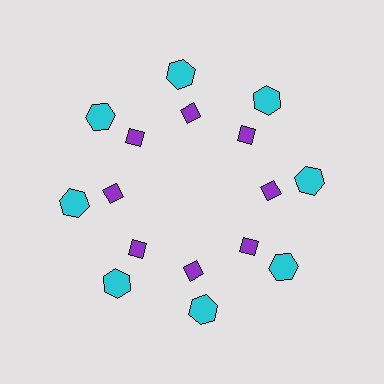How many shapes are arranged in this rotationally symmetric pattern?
There are 16 shapes, arranged in 8 groups of 2.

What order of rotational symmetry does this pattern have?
This pattern has 8-fold rotational symmetry.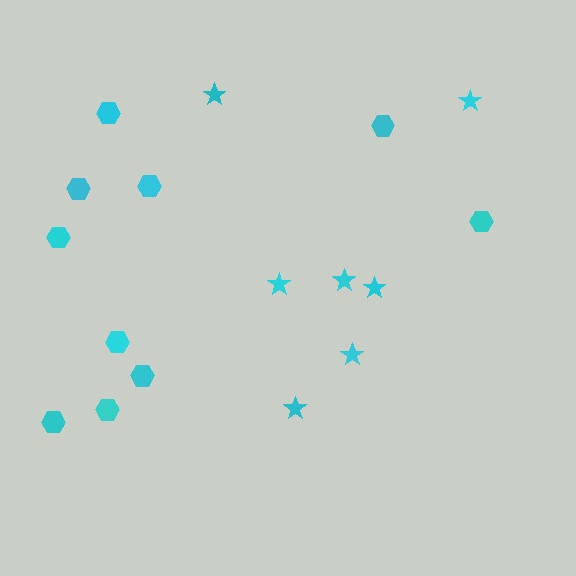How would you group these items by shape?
There are 2 groups: one group of stars (7) and one group of hexagons (10).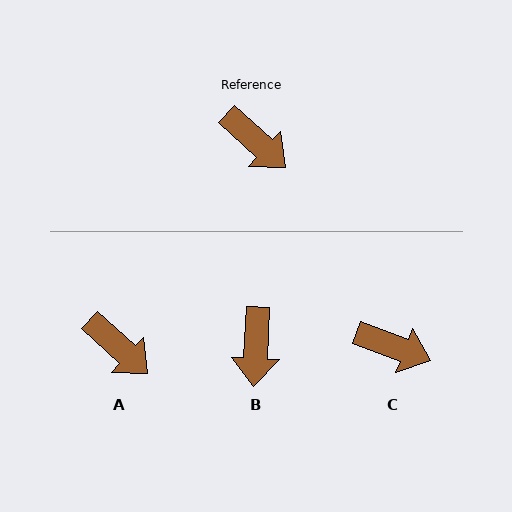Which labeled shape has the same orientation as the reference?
A.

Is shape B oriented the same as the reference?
No, it is off by about 51 degrees.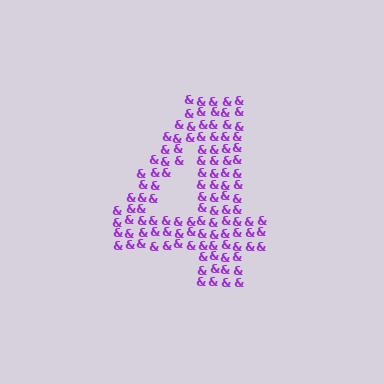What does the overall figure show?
The overall figure shows the digit 4.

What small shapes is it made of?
It is made of small ampersands.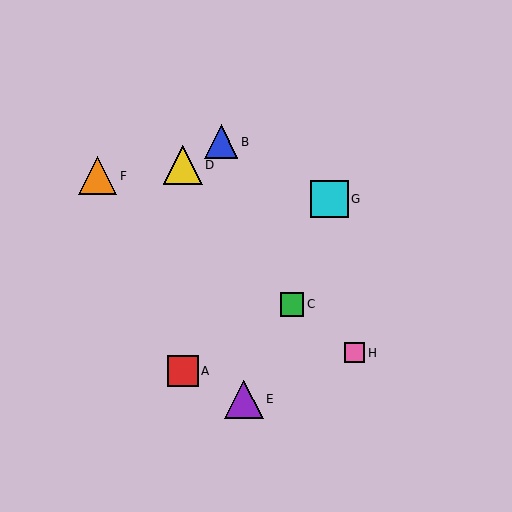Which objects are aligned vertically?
Objects A, D are aligned vertically.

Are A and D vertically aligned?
Yes, both are at x≈183.